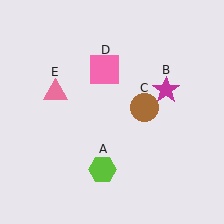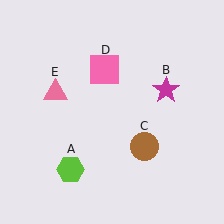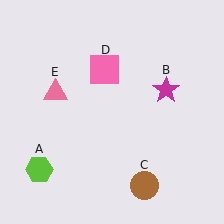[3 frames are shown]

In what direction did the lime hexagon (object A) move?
The lime hexagon (object A) moved left.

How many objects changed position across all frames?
2 objects changed position: lime hexagon (object A), brown circle (object C).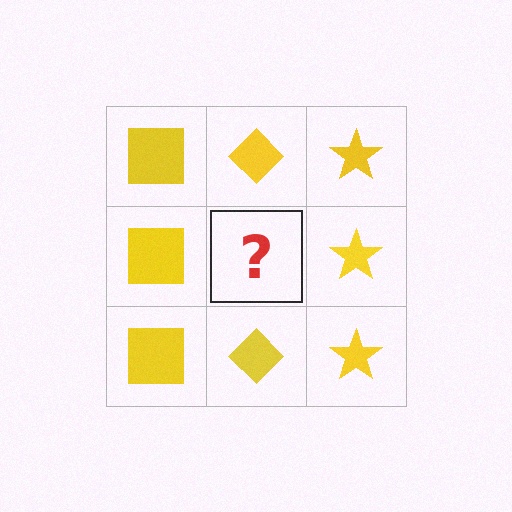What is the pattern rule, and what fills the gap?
The rule is that each column has a consistent shape. The gap should be filled with a yellow diamond.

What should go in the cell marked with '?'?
The missing cell should contain a yellow diamond.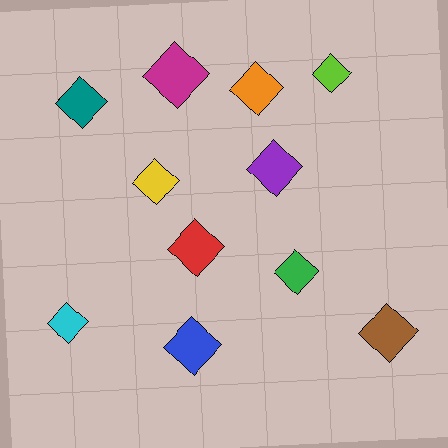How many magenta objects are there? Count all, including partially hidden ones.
There is 1 magenta object.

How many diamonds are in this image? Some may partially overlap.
There are 11 diamonds.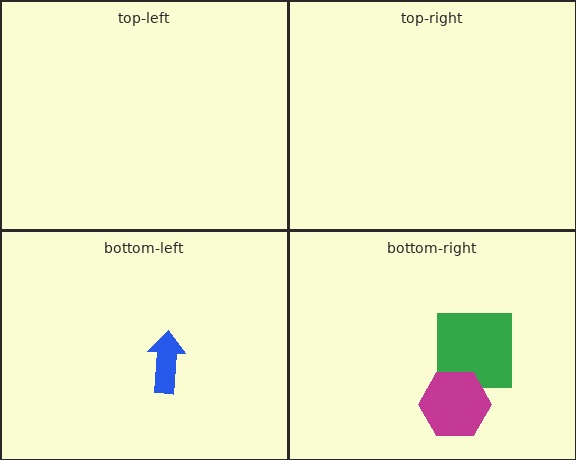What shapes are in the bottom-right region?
The green square, the magenta hexagon.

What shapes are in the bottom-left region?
The blue arrow.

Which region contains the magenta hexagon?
The bottom-right region.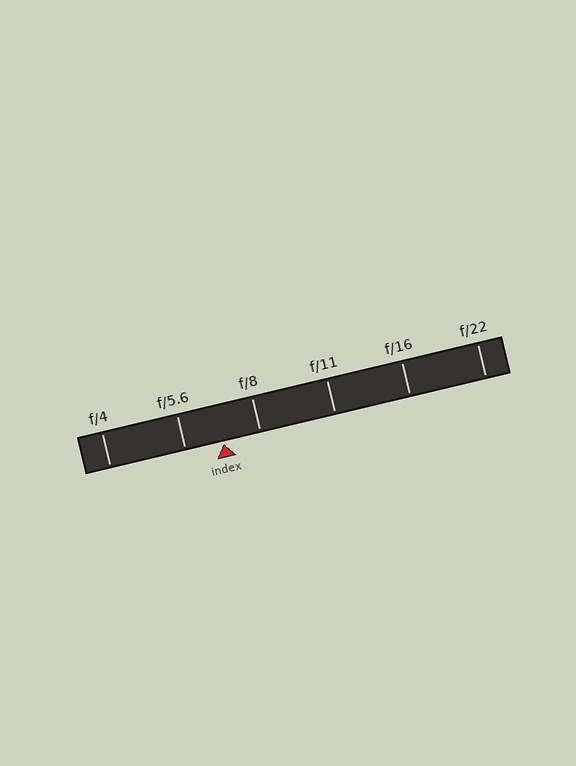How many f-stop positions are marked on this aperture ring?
There are 6 f-stop positions marked.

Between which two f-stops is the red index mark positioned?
The index mark is between f/5.6 and f/8.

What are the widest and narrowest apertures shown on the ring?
The widest aperture shown is f/4 and the narrowest is f/22.